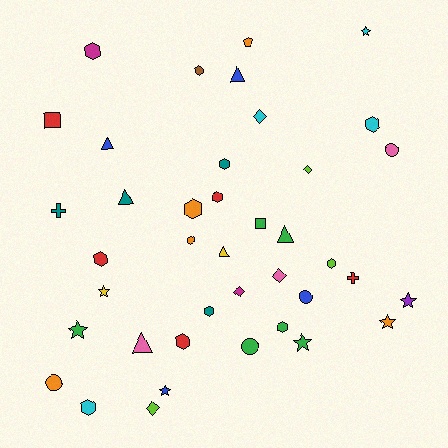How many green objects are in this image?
There are 6 green objects.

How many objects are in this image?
There are 40 objects.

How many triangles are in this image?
There are 6 triangles.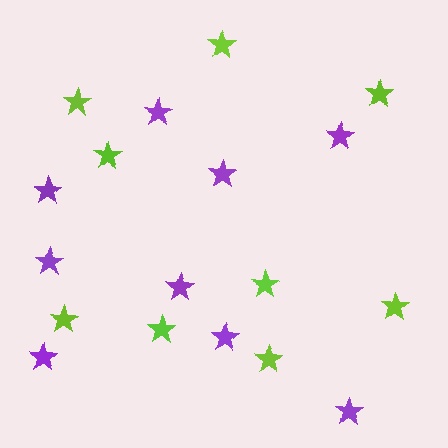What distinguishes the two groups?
There are 2 groups: one group of lime stars (9) and one group of purple stars (9).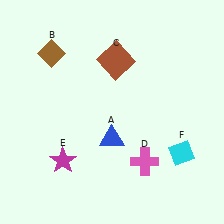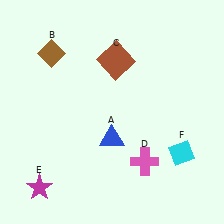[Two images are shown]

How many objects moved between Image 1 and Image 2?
1 object moved between the two images.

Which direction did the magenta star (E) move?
The magenta star (E) moved down.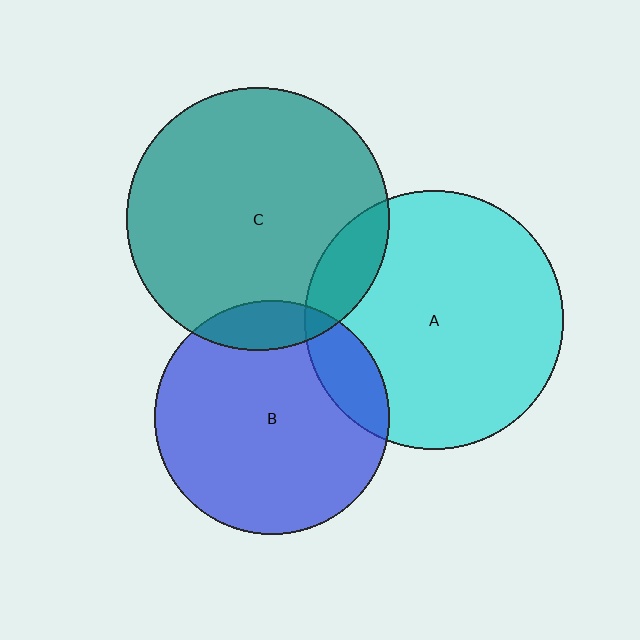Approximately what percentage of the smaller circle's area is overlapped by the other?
Approximately 15%.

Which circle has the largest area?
Circle C (teal).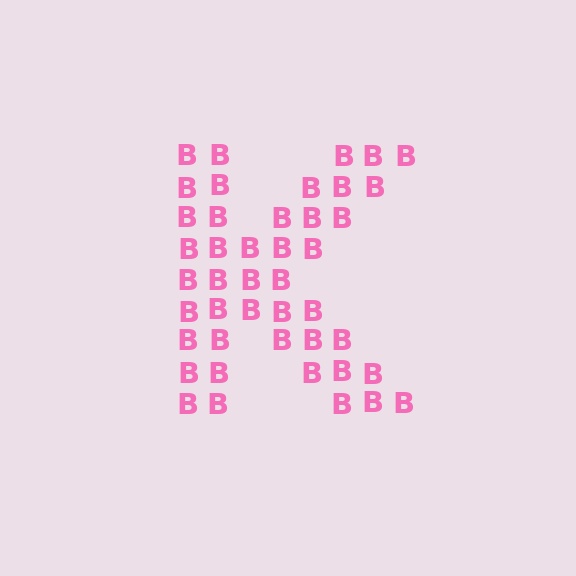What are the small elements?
The small elements are letter B's.